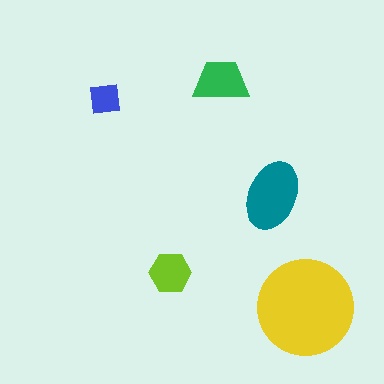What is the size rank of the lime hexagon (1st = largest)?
4th.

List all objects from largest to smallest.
The yellow circle, the teal ellipse, the green trapezoid, the lime hexagon, the blue square.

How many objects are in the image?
There are 5 objects in the image.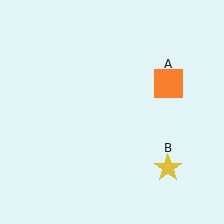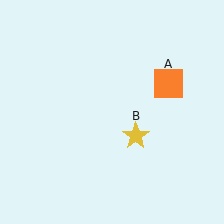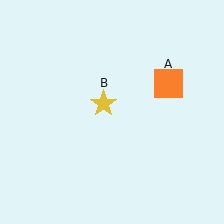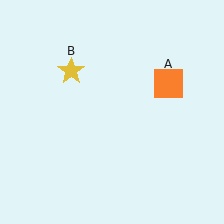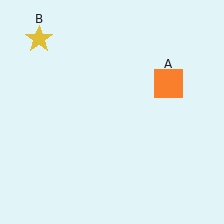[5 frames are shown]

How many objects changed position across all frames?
1 object changed position: yellow star (object B).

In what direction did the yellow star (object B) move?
The yellow star (object B) moved up and to the left.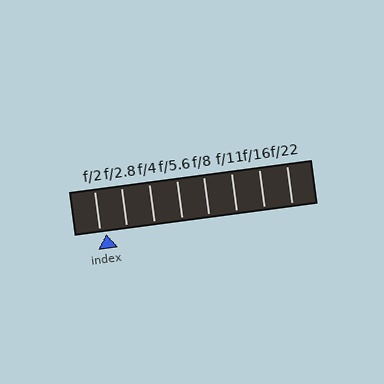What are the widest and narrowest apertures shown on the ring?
The widest aperture shown is f/2 and the narrowest is f/22.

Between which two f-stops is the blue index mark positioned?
The index mark is between f/2 and f/2.8.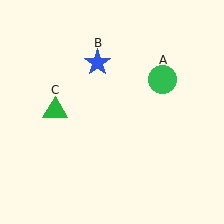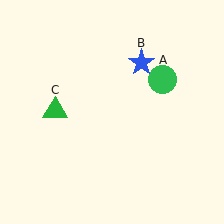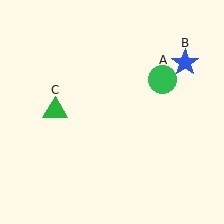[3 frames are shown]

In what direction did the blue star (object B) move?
The blue star (object B) moved right.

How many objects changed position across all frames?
1 object changed position: blue star (object B).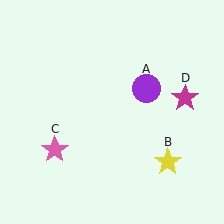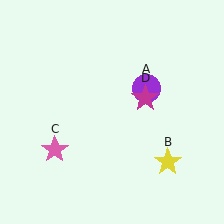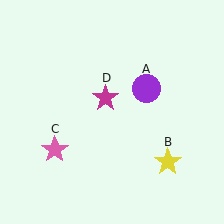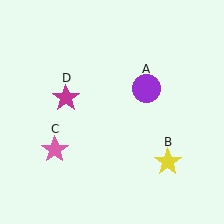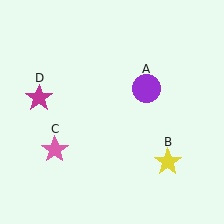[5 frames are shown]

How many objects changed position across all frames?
1 object changed position: magenta star (object D).